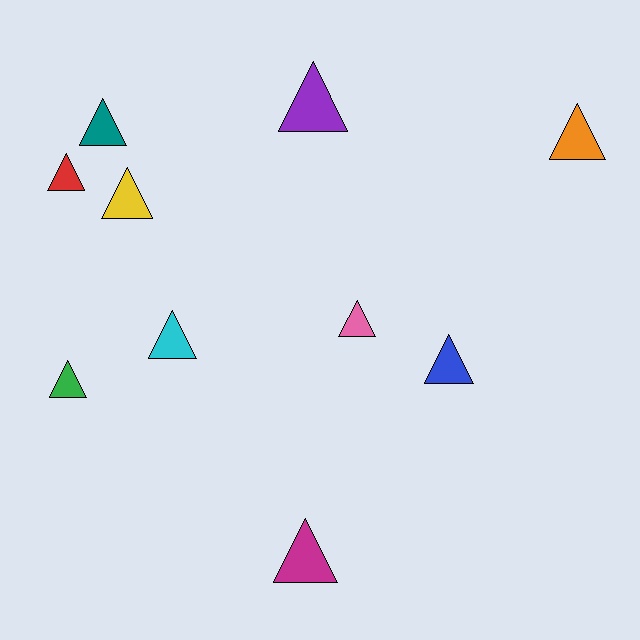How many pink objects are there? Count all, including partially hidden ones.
There is 1 pink object.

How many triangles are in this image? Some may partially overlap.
There are 10 triangles.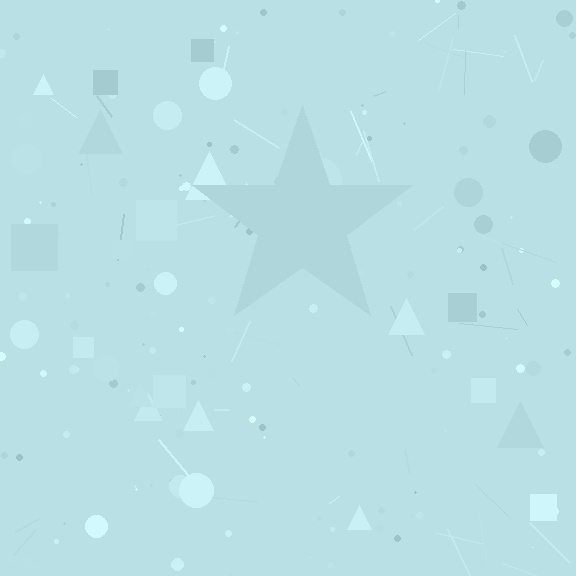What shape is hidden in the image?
A star is hidden in the image.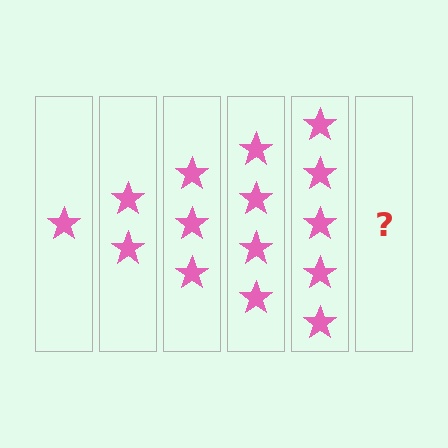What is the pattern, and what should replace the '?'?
The pattern is that each step adds one more star. The '?' should be 6 stars.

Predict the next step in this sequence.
The next step is 6 stars.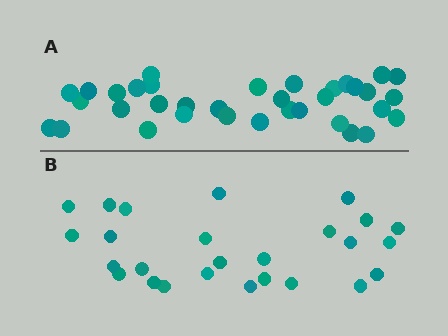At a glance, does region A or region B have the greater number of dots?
Region A (the top region) has more dots.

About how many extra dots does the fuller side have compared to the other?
Region A has roughly 8 or so more dots than region B.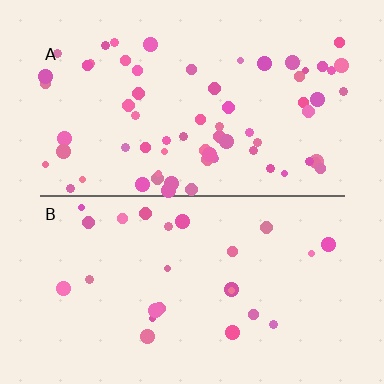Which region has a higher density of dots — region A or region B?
A (the top).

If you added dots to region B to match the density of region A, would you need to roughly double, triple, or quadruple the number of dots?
Approximately triple.